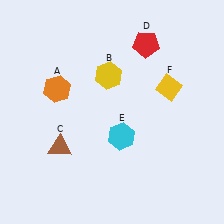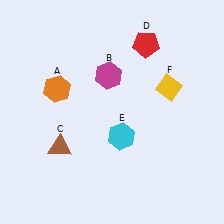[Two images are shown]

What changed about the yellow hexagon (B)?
In Image 1, B is yellow. In Image 2, it changed to magenta.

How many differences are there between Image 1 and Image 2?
There is 1 difference between the two images.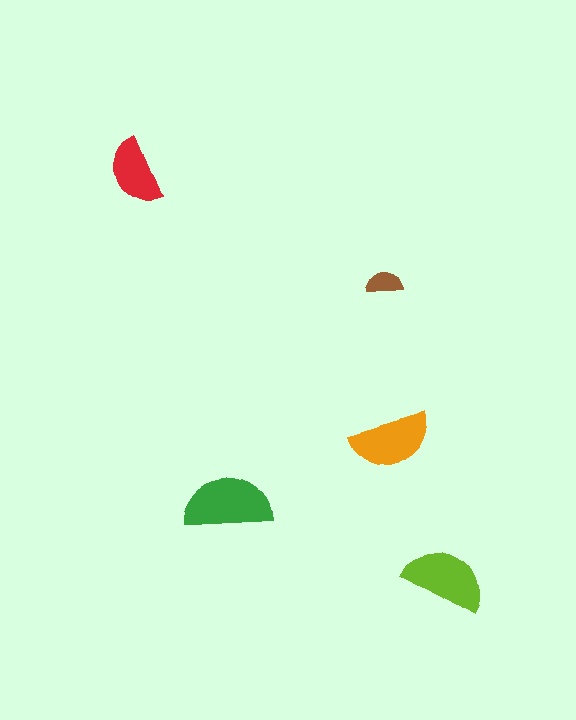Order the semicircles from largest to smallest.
the green one, the lime one, the orange one, the red one, the brown one.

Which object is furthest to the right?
The lime semicircle is rightmost.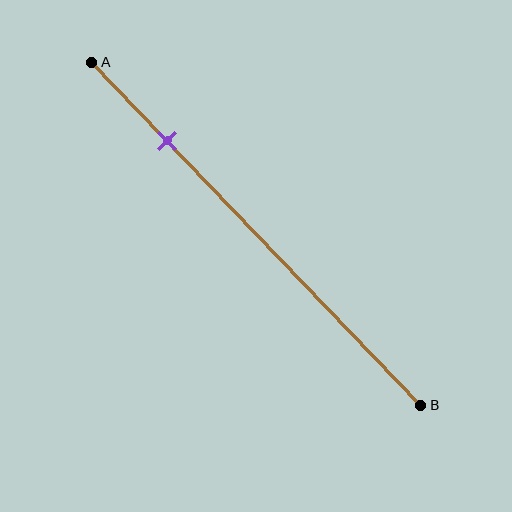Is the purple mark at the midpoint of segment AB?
No, the mark is at about 25% from A, not at the 50% midpoint.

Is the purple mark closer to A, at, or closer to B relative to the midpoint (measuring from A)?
The purple mark is closer to point A than the midpoint of segment AB.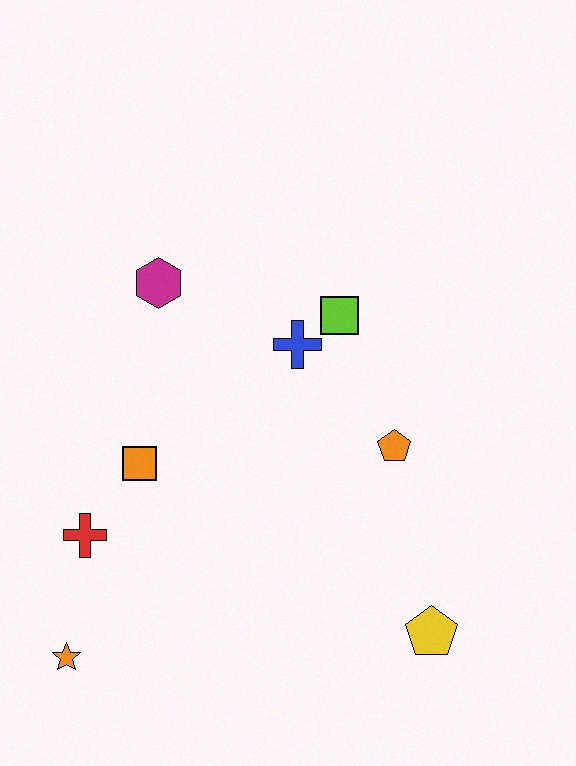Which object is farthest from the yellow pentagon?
The magenta hexagon is farthest from the yellow pentagon.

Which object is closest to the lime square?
The blue cross is closest to the lime square.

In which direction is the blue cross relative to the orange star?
The blue cross is above the orange star.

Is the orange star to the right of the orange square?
No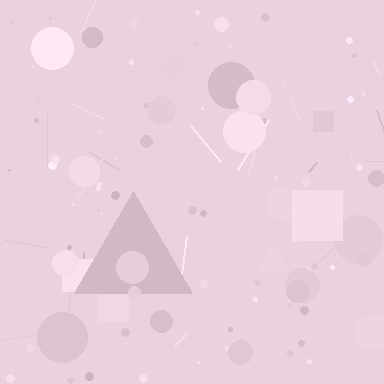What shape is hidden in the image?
A triangle is hidden in the image.